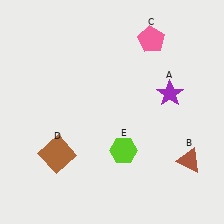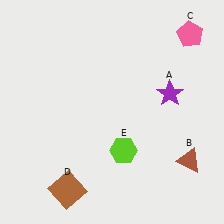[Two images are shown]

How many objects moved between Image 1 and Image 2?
2 objects moved between the two images.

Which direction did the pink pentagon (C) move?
The pink pentagon (C) moved right.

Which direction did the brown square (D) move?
The brown square (D) moved down.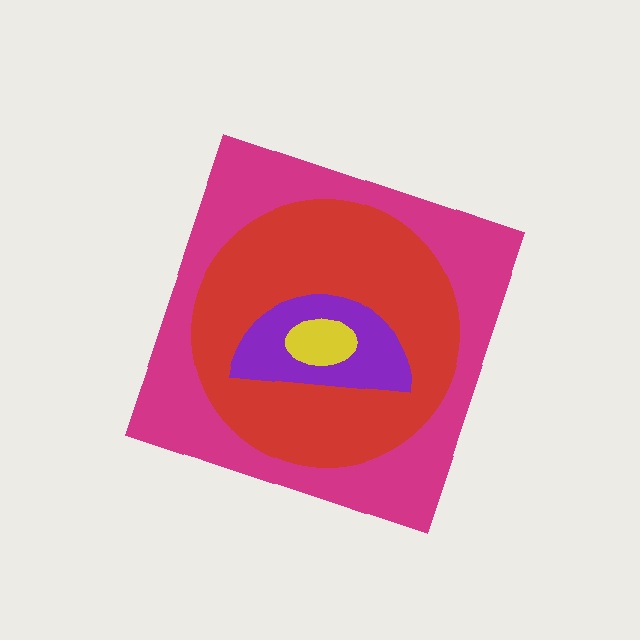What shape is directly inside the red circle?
The purple semicircle.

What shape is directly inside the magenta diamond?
The red circle.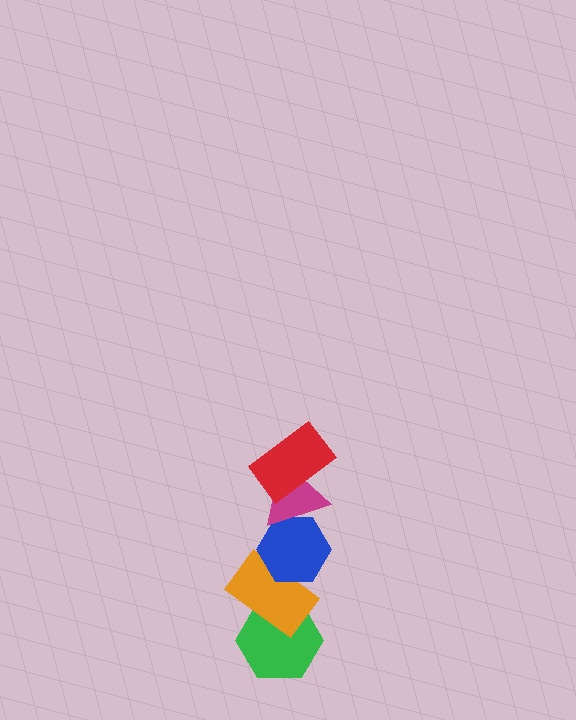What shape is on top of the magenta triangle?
The red rectangle is on top of the magenta triangle.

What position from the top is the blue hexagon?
The blue hexagon is 3rd from the top.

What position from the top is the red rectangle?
The red rectangle is 1st from the top.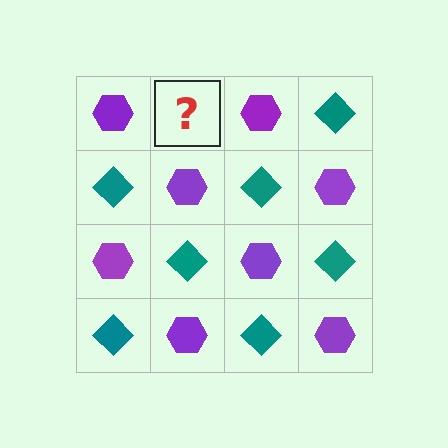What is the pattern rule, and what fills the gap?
The rule is that it alternates purple hexagon and teal diamond in a checkerboard pattern. The gap should be filled with a teal diamond.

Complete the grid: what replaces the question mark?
The question mark should be replaced with a teal diamond.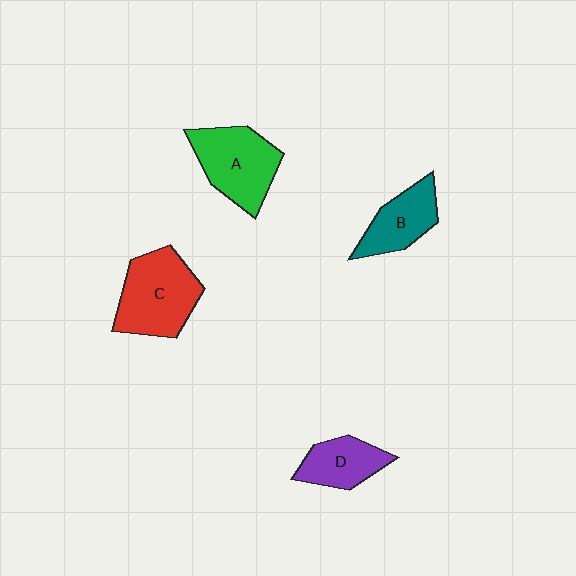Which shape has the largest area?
Shape C (red).